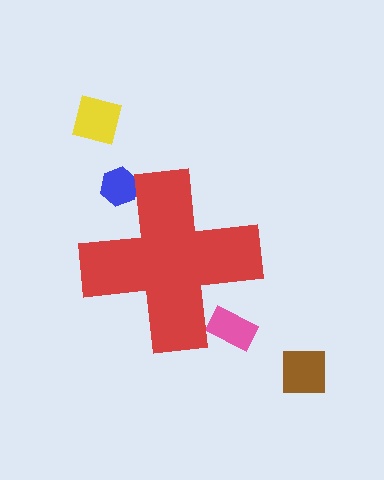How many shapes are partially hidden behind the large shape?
2 shapes are partially hidden.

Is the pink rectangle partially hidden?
Yes, the pink rectangle is partially hidden behind the red cross.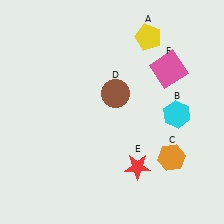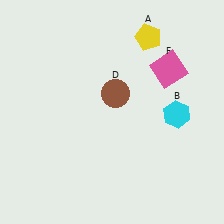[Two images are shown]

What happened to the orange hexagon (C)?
The orange hexagon (C) was removed in Image 2. It was in the bottom-right area of Image 1.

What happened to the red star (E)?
The red star (E) was removed in Image 2. It was in the bottom-right area of Image 1.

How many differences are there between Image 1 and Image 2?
There are 2 differences between the two images.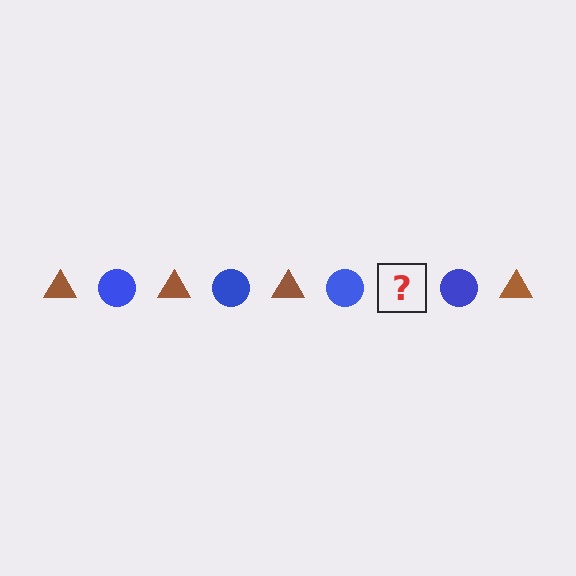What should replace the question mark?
The question mark should be replaced with a brown triangle.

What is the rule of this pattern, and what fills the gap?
The rule is that the pattern alternates between brown triangle and blue circle. The gap should be filled with a brown triangle.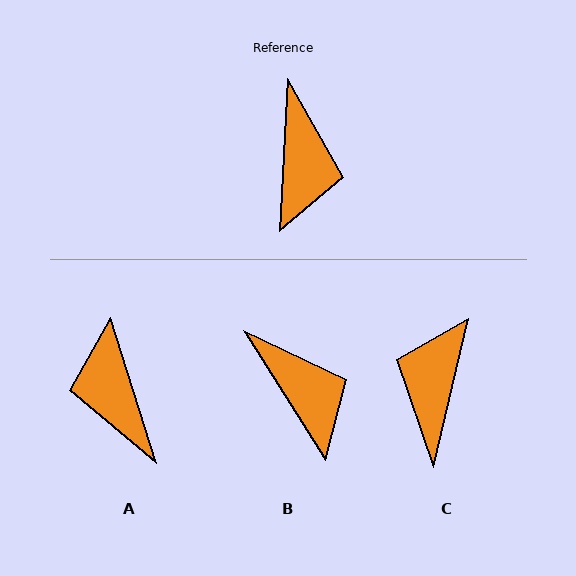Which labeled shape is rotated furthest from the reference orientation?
C, about 170 degrees away.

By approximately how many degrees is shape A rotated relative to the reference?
Approximately 160 degrees clockwise.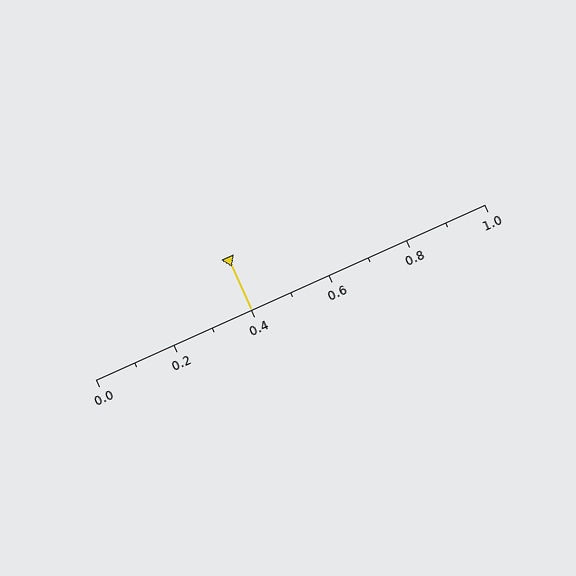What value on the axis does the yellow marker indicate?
The marker indicates approximately 0.4.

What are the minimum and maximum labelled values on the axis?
The axis runs from 0.0 to 1.0.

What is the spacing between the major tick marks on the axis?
The major ticks are spaced 0.2 apart.